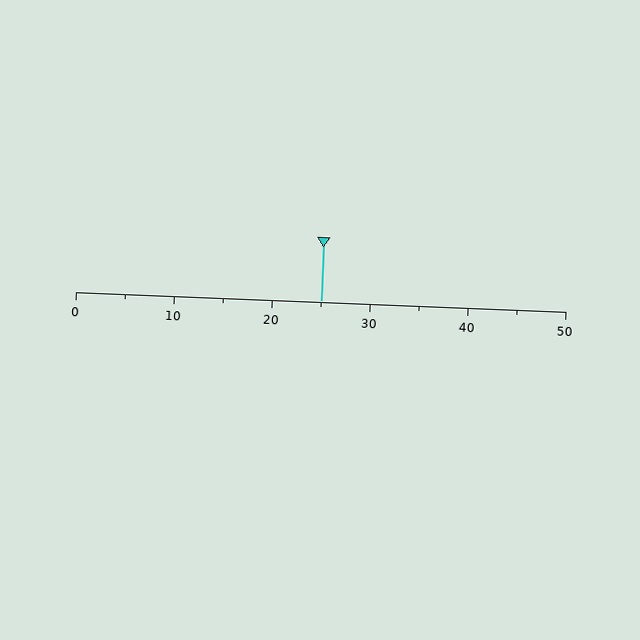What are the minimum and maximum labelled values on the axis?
The axis runs from 0 to 50.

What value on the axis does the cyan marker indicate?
The marker indicates approximately 25.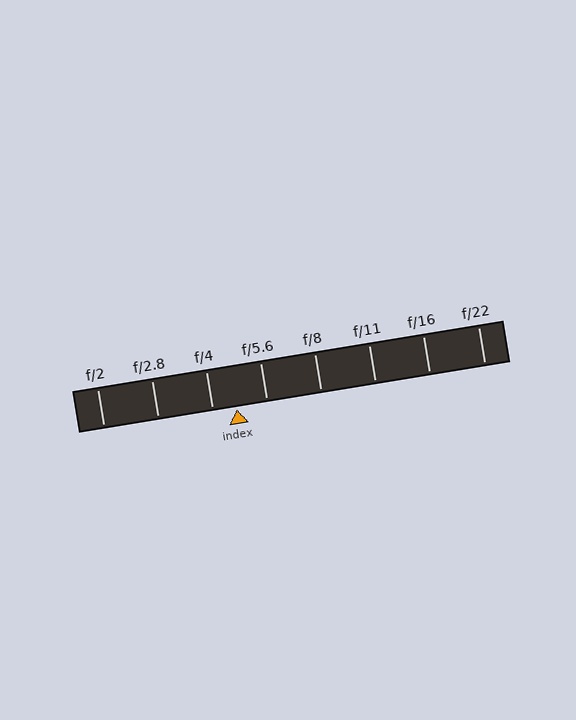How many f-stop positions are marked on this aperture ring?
There are 8 f-stop positions marked.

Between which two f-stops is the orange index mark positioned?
The index mark is between f/4 and f/5.6.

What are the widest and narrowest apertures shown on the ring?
The widest aperture shown is f/2 and the narrowest is f/22.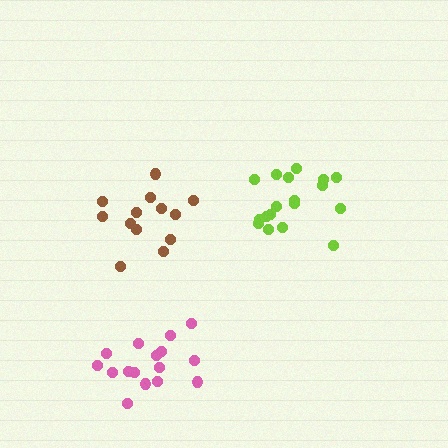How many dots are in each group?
Group 1: 13 dots, Group 2: 16 dots, Group 3: 18 dots (47 total).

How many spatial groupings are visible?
There are 3 spatial groupings.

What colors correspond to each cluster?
The clusters are colored: brown, pink, lime.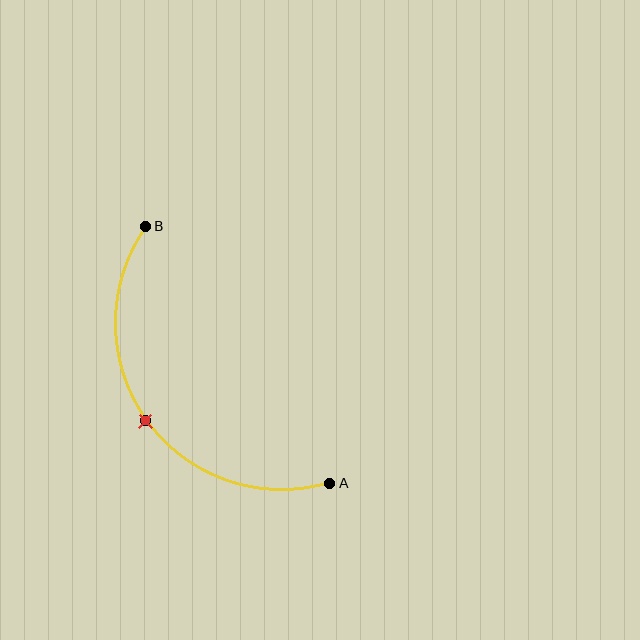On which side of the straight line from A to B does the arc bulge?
The arc bulges below and to the left of the straight line connecting A and B.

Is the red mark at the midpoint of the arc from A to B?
Yes. The red mark lies on the arc at equal arc-length from both A and B — it is the arc midpoint.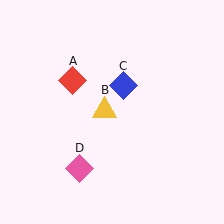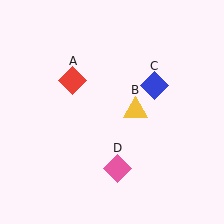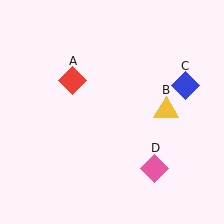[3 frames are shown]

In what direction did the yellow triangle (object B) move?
The yellow triangle (object B) moved right.